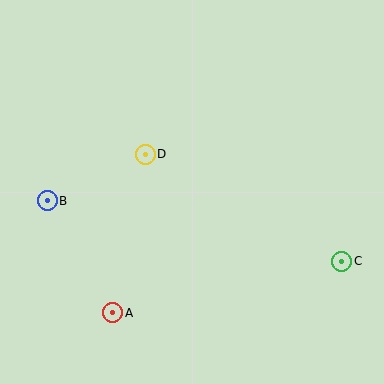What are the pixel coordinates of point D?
Point D is at (145, 154).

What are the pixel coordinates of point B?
Point B is at (47, 201).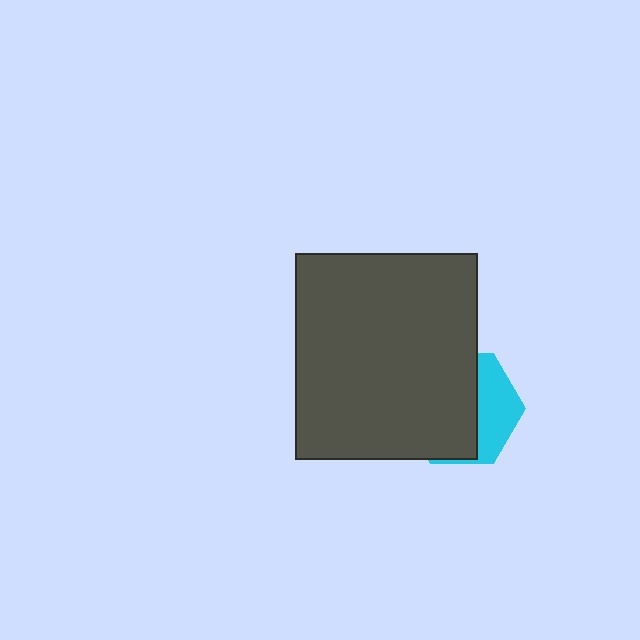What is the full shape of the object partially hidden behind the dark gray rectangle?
The partially hidden object is a cyan hexagon.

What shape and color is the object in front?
The object in front is a dark gray rectangle.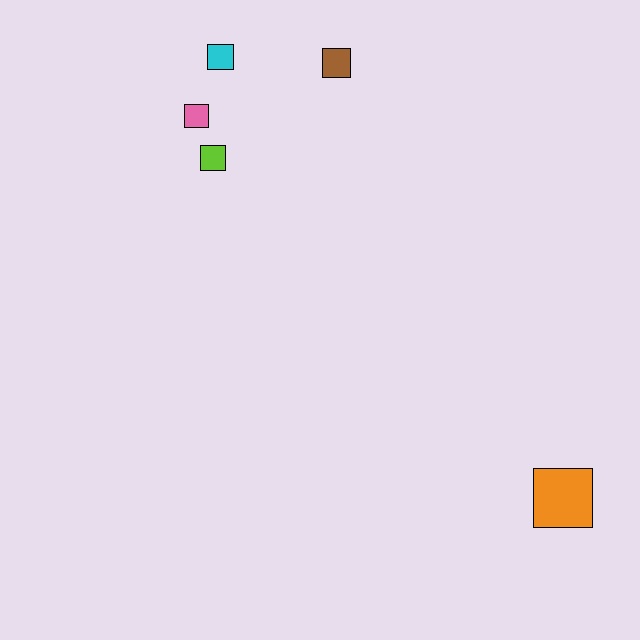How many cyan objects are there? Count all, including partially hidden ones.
There is 1 cyan object.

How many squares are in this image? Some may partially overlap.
There are 5 squares.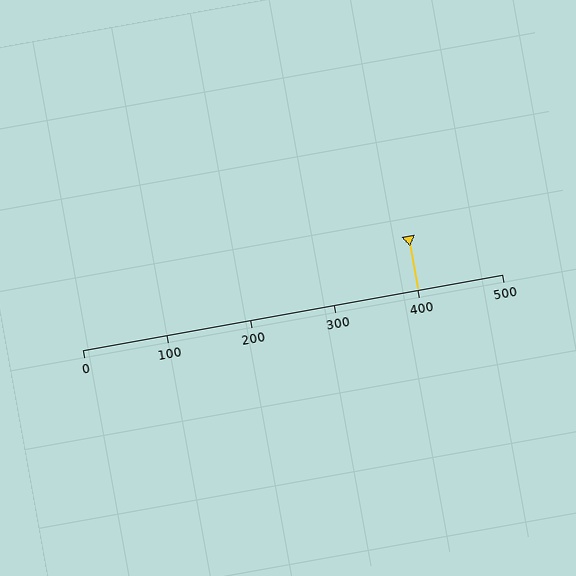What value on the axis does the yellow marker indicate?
The marker indicates approximately 400.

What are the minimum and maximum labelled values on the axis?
The axis runs from 0 to 500.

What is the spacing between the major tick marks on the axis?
The major ticks are spaced 100 apart.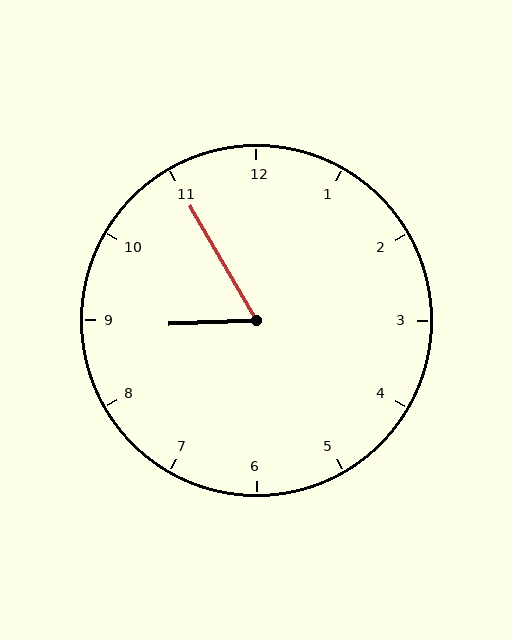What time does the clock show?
8:55.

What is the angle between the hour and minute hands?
Approximately 62 degrees.